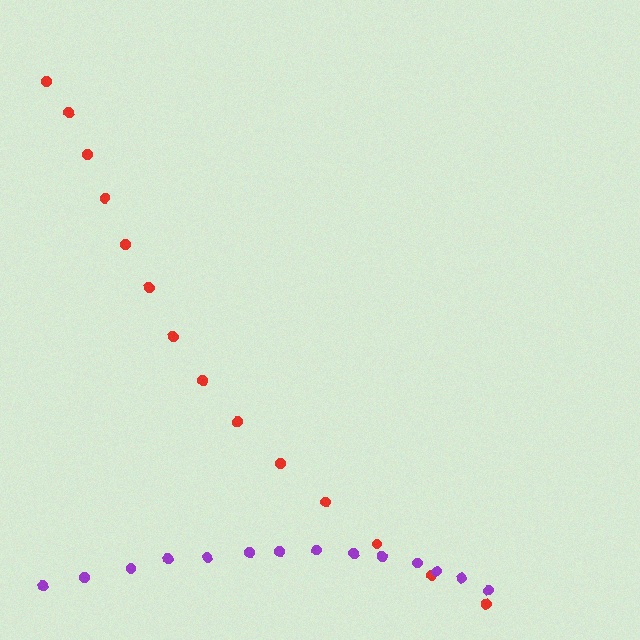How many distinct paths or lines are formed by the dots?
There are 2 distinct paths.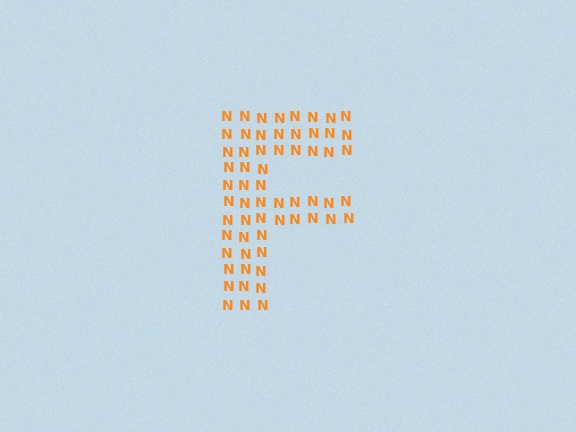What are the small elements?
The small elements are letter N's.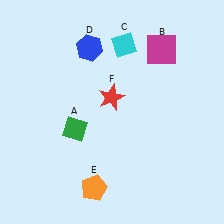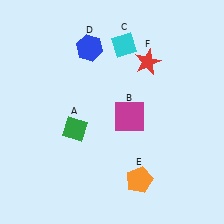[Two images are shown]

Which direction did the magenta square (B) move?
The magenta square (B) moved down.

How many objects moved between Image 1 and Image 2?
3 objects moved between the two images.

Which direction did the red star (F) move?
The red star (F) moved right.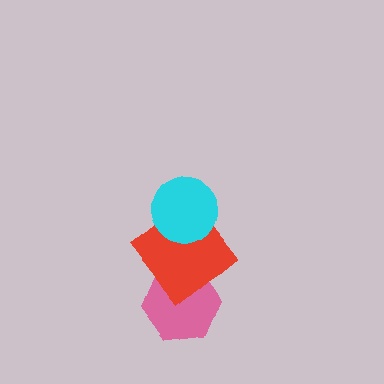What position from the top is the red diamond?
The red diamond is 2nd from the top.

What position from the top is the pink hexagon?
The pink hexagon is 3rd from the top.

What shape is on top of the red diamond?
The cyan circle is on top of the red diamond.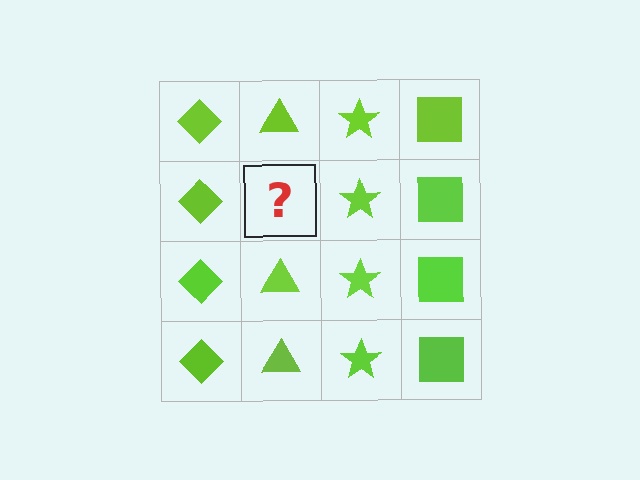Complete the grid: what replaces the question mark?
The question mark should be replaced with a lime triangle.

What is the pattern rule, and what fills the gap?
The rule is that each column has a consistent shape. The gap should be filled with a lime triangle.